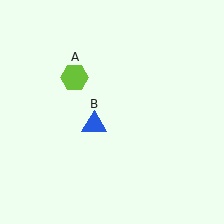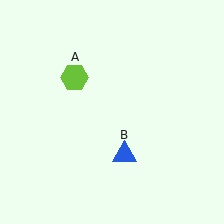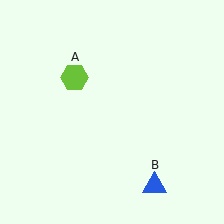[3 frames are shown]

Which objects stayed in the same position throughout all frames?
Lime hexagon (object A) remained stationary.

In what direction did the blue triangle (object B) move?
The blue triangle (object B) moved down and to the right.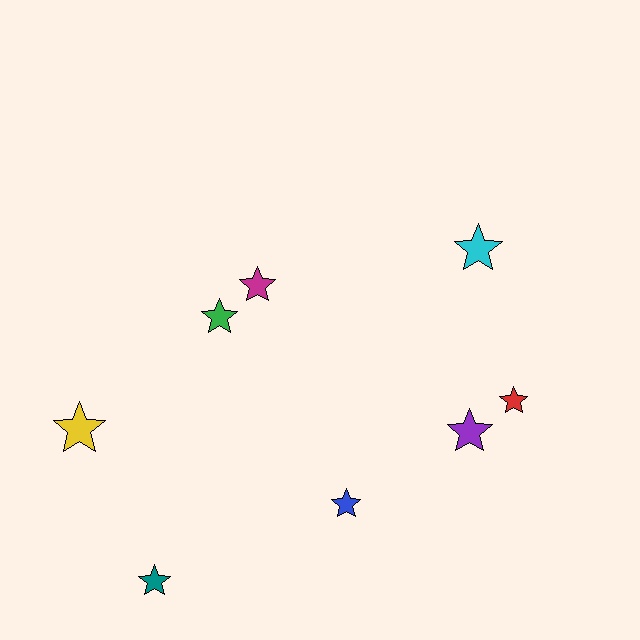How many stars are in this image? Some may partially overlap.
There are 8 stars.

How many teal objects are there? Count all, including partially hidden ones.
There is 1 teal object.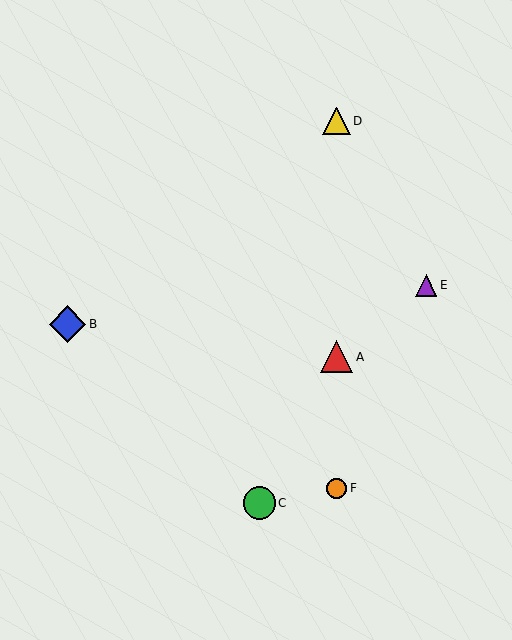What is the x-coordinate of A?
Object A is at x≈337.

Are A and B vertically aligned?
No, A is at x≈337 and B is at x≈67.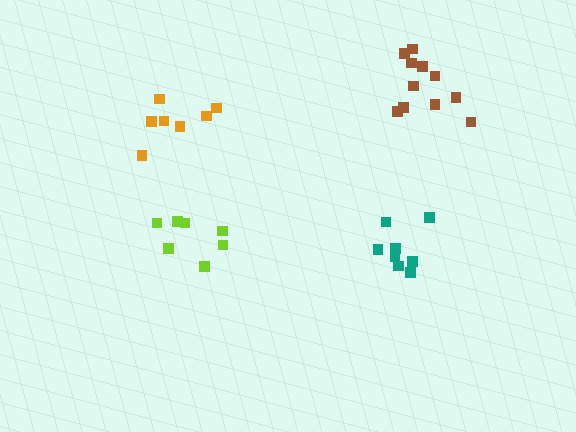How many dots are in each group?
Group 1: 7 dots, Group 2: 11 dots, Group 3: 8 dots, Group 4: 7 dots (33 total).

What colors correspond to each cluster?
The clusters are colored: orange, brown, teal, lime.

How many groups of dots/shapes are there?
There are 4 groups.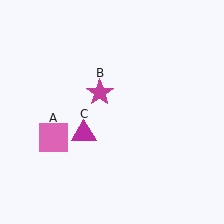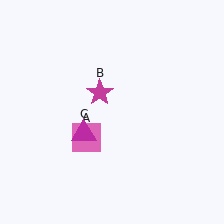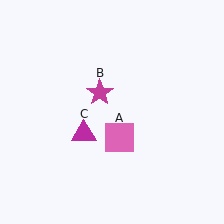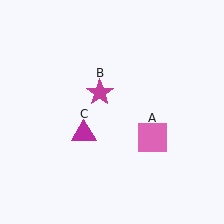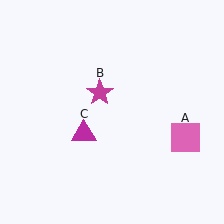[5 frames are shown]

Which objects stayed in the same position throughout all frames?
Magenta star (object B) and magenta triangle (object C) remained stationary.